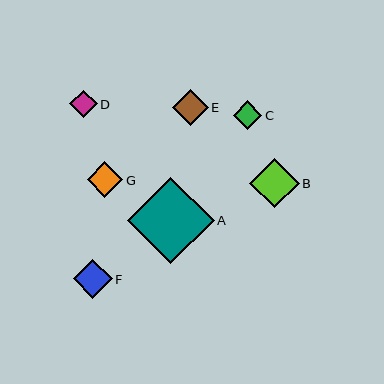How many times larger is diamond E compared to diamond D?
Diamond E is approximately 1.3 times the size of diamond D.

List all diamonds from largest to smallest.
From largest to smallest: A, B, F, E, G, C, D.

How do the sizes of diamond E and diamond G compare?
Diamond E and diamond G are approximately the same size.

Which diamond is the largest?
Diamond A is the largest with a size of approximately 87 pixels.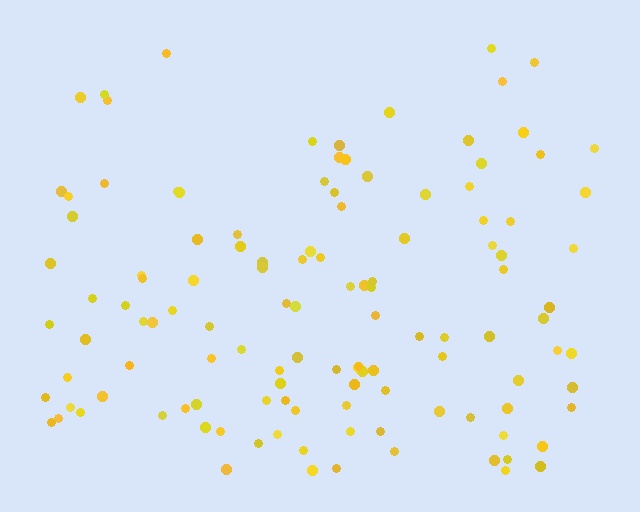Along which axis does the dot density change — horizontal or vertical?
Vertical.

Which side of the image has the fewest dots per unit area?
The top.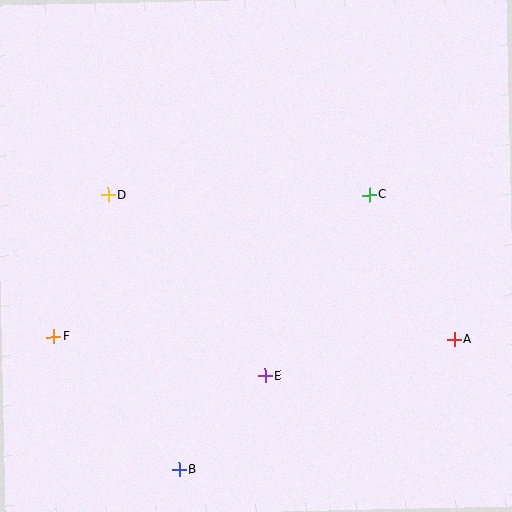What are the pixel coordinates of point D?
Point D is at (108, 195).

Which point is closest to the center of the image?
Point E at (265, 375) is closest to the center.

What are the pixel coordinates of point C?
Point C is at (369, 195).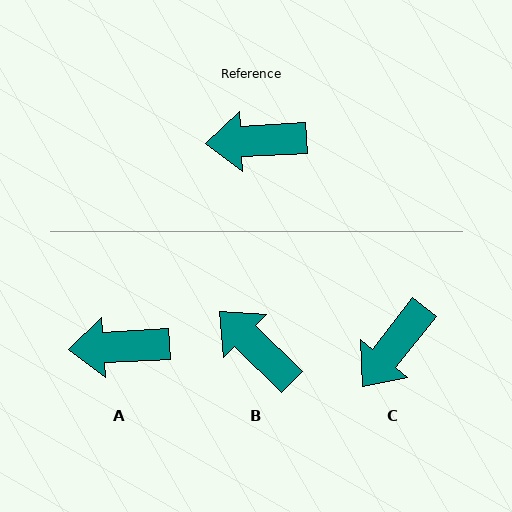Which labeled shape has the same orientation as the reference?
A.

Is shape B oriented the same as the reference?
No, it is off by about 48 degrees.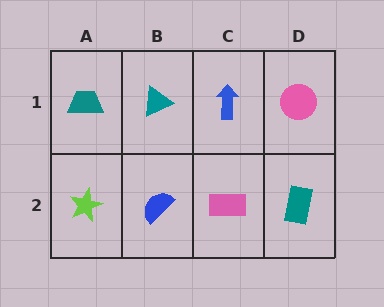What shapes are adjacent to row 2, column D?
A pink circle (row 1, column D), a pink rectangle (row 2, column C).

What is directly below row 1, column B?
A blue semicircle.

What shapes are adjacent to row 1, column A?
A lime star (row 2, column A), a teal triangle (row 1, column B).